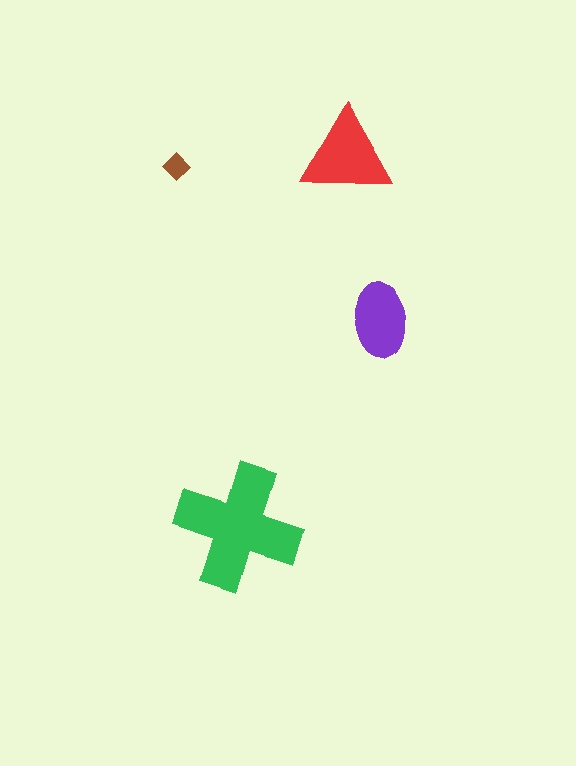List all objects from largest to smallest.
The green cross, the red triangle, the purple ellipse, the brown diamond.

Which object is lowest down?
The green cross is bottommost.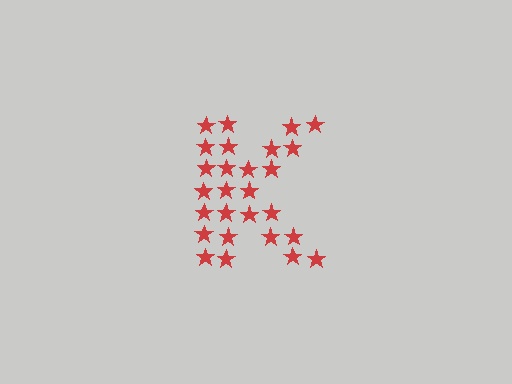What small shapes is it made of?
It is made of small stars.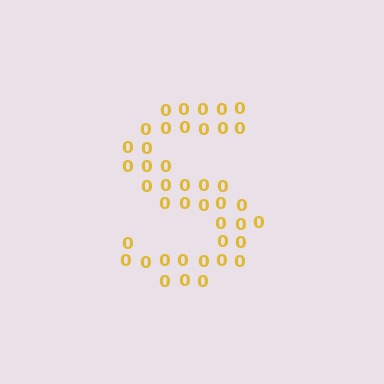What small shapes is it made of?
It is made of small digit 0's.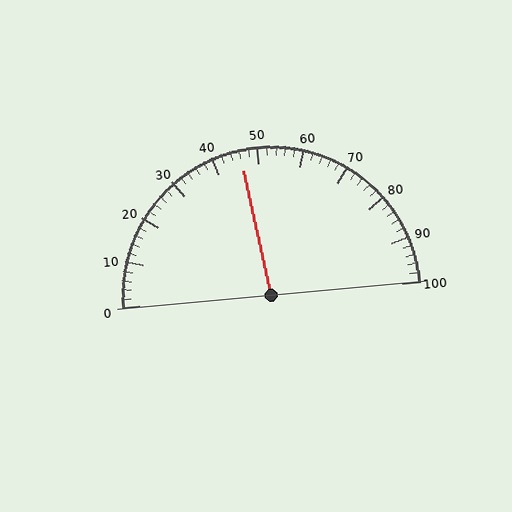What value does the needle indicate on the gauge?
The needle indicates approximately 46.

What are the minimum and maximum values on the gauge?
The gauge ranges from 0 to 100.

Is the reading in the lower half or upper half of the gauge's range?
The reading is in the lower half of the range (0 to 100).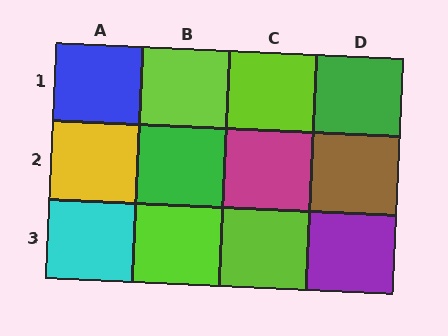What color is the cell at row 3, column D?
Purple.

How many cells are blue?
1 cell is blue.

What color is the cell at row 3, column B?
Lime.